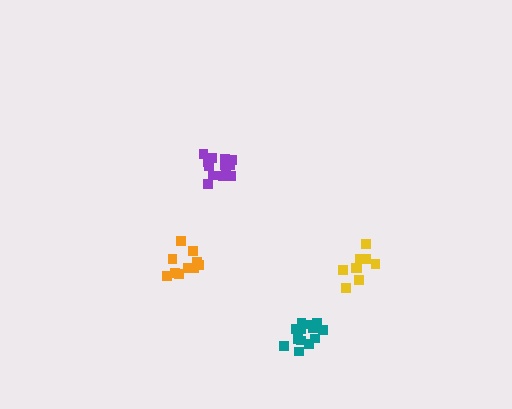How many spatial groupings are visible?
There are 4 spatial groupings.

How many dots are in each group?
Group 1: 9 dots, Group 2: 14 dots, Group 3: 10 dots, Group 4: 14 dots (47 total).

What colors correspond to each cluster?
The clusters are colored: yellow, teal, orange, purple.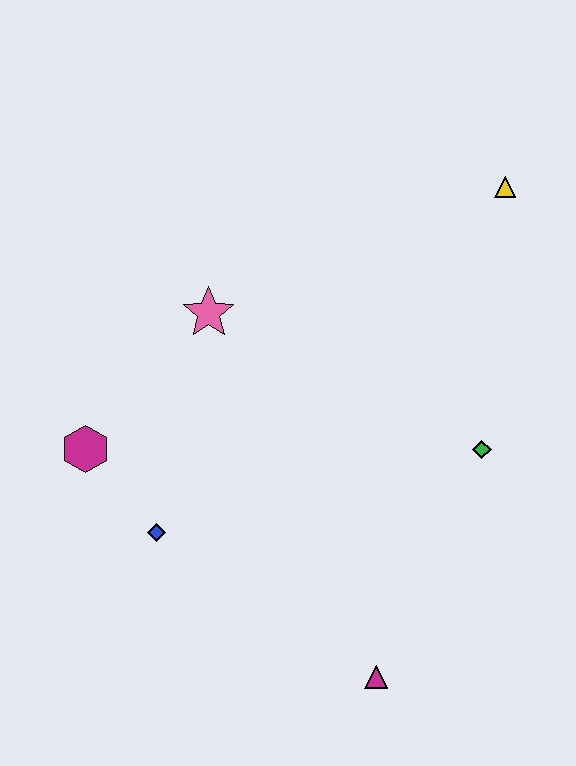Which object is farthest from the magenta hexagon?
The yellow triangle is farthest from the magenta hexagon.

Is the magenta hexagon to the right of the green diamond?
No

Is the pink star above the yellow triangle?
No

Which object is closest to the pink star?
The magenta hexagon is closest to the pink star.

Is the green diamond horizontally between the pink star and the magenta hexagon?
No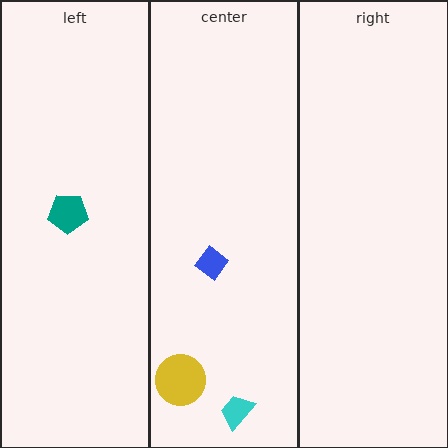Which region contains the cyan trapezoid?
The center region.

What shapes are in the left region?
The teal pentagon.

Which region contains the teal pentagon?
The left region.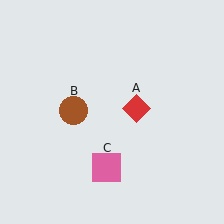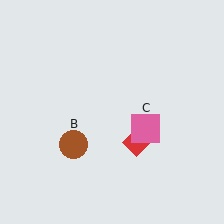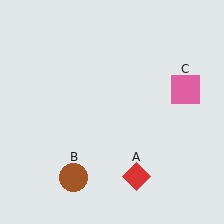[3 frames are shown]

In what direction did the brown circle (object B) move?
The brown circle (object B) moved down.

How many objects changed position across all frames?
3 objects changed position: red diamond (object A), brown circle (object B), pink square (object C).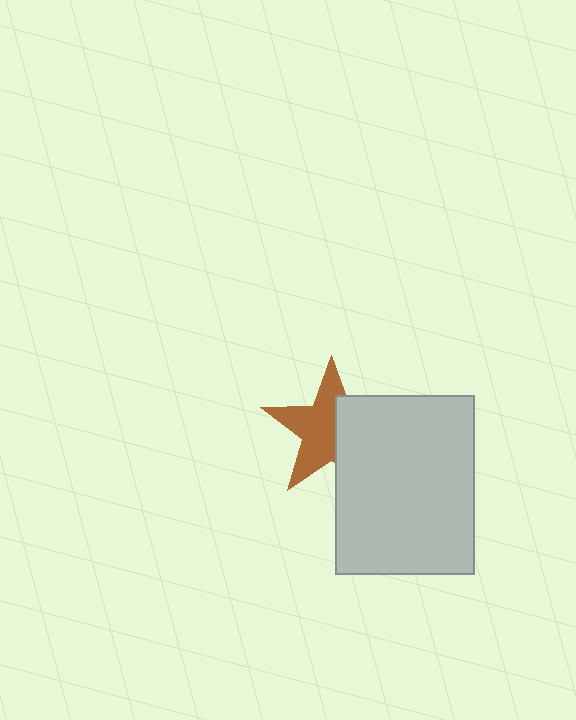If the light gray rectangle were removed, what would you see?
You would see the complete brown star.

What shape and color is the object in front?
The object in front is a light gray rectangle.